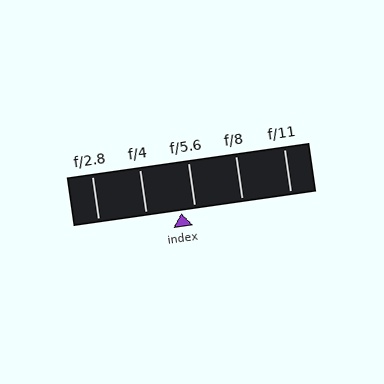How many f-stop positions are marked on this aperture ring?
There are 5 f-stop positions marked.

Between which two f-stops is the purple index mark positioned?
The index mark is between f/4 and f/5.6.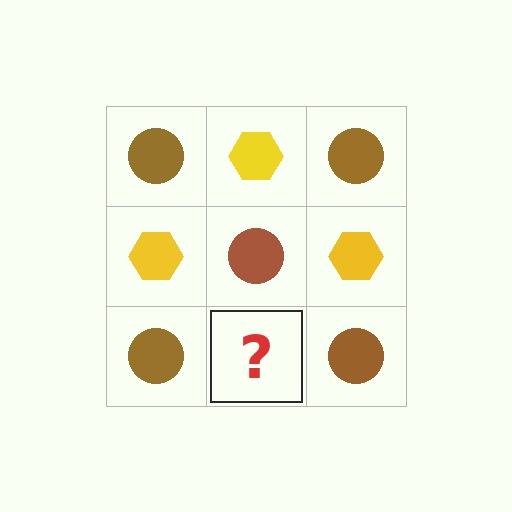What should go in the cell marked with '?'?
The missing cell should contain a yellow hexagon.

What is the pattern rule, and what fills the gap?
The rule is that it alternates brown circle and yellow hexagon in a checkerboard pattern. The gap should be filled with a yellow hexagon.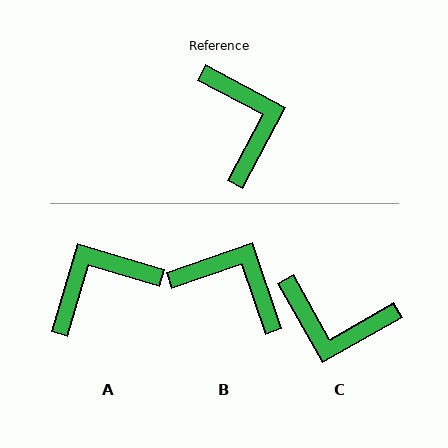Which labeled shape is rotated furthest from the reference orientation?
C, about 123 degrees away.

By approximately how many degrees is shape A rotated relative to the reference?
Approximately 101 degrees counter-clockwise.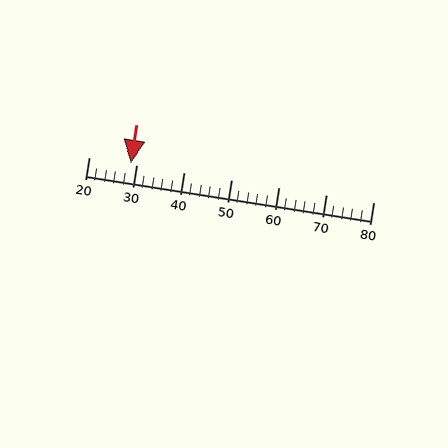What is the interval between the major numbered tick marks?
The major tick marks are spaced 10 units apart.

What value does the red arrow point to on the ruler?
The red arrow points to approximately 29.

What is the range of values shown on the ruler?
The ruler shows values from 20 to 80.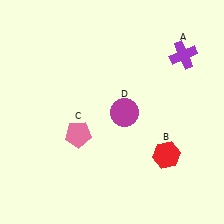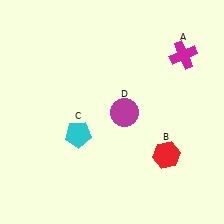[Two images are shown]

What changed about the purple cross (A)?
In Image 1, A is purple. In Image 2, it changed to magenta.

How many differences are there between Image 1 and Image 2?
There are 2 differences between the two images.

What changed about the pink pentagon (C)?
In Image 1, C is pink. In Image 2, it changed to cyan.